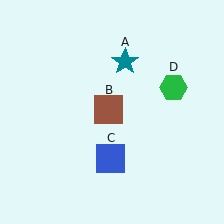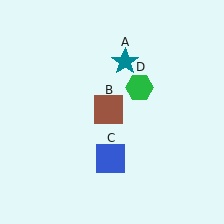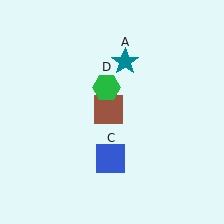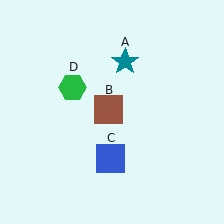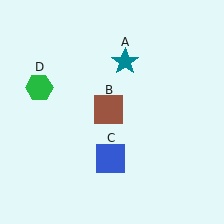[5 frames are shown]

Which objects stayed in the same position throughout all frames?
Teal star (object A) and brown square (object B) and blue square (object C) remained stationary.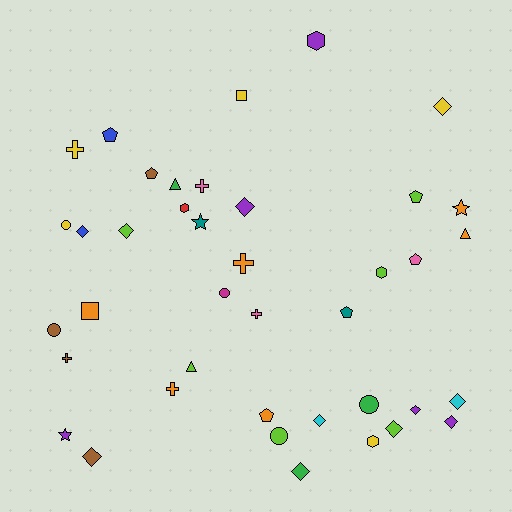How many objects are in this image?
There are 40 objects.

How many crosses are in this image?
There are 6 crosses.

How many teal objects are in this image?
There are 2 teal objects.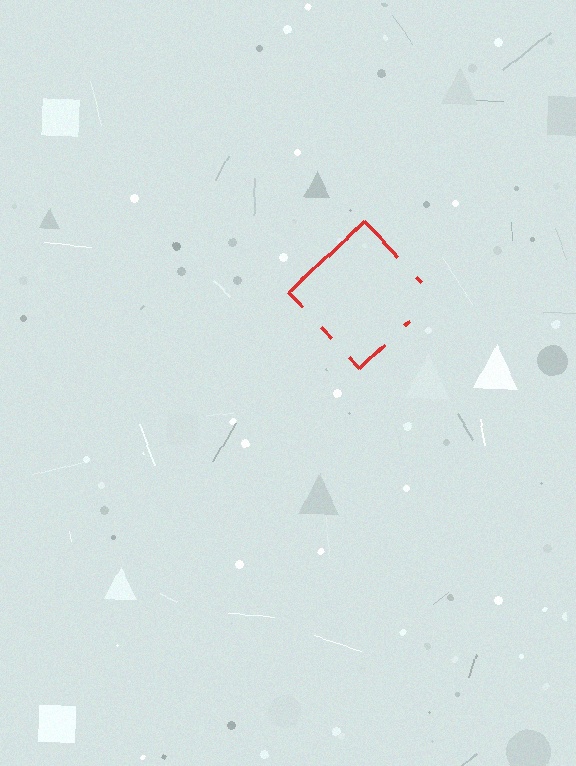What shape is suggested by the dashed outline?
The dashed outline suggests a diamond.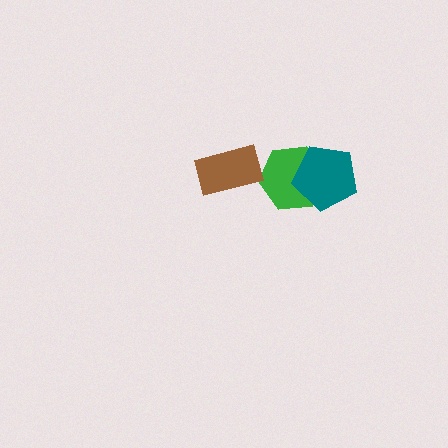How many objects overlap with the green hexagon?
1 object overlaps with the green hexagon.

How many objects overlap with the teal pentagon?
1 object overlaps with the teal pentagon.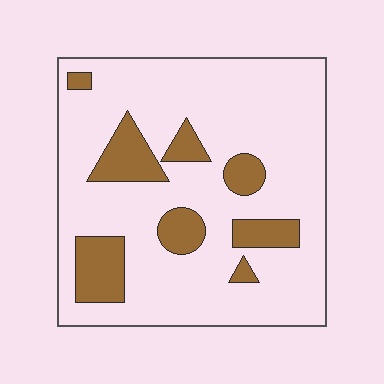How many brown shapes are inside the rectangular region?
8.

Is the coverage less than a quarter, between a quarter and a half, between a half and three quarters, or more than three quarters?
Less than a quarter.